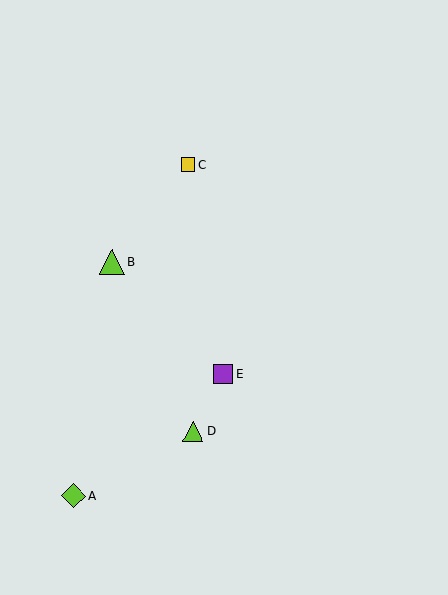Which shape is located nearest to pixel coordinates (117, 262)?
The lime triangle (labeled B) at (112, 262) is nearest to that location.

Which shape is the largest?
The lime triangle (labeled B) is the largest.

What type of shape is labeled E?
Shape E is a purple square.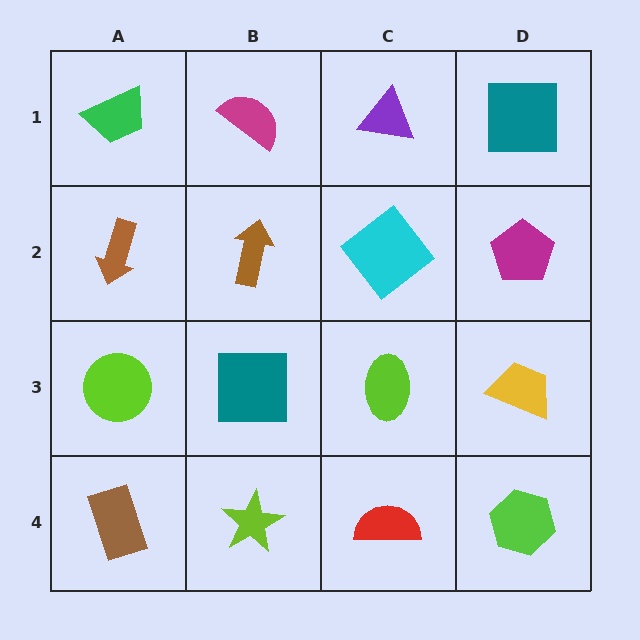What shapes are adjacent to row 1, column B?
A brown arrow (row 2, column B), a green trapezoid (row 1, column A), a purple triangle (row 1, column C).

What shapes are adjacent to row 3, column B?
A brown arrow (row 2, column B), a lime star (row 4, column B), a lime circle (row 3, column A), a lime ellipse (row 3, column C).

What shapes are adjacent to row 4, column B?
A teal square (row 3, column B), a brown rectangle (row 4, column A), a red semicircle (row 4, column C).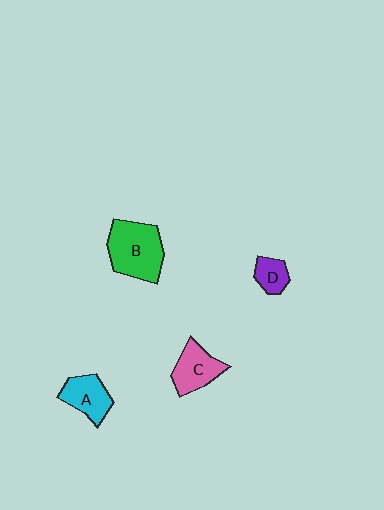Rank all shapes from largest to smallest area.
From largest to smallest: B (green), C (pink), A (cyan), D (purple).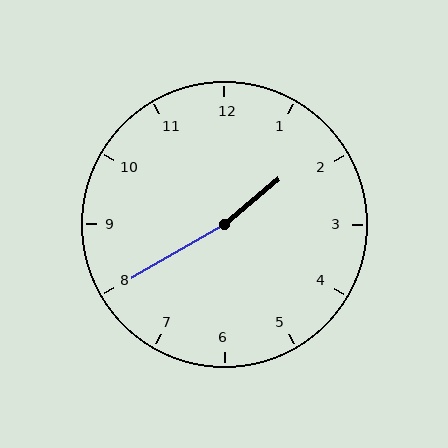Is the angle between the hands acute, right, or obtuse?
It is obtuse.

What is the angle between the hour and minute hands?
Approximately 170 degrees.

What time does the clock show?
1:40.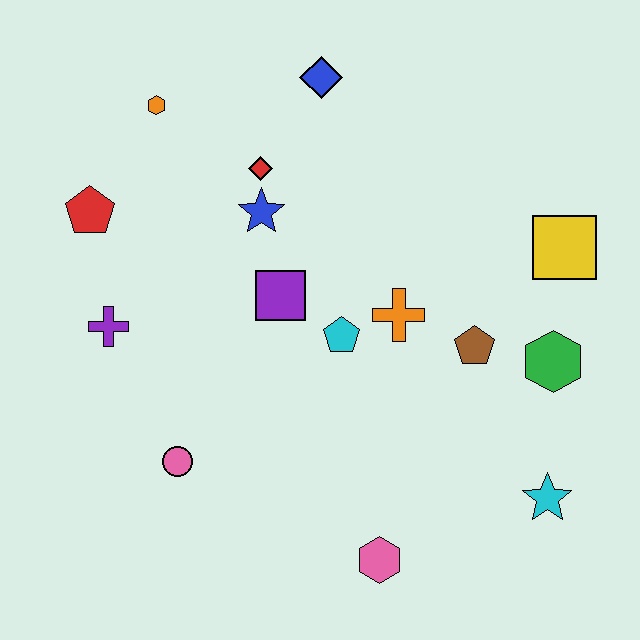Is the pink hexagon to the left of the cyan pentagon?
No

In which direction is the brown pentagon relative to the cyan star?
The brown pentagon is above the cyan star.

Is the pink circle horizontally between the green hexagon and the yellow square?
No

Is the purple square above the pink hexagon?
Yes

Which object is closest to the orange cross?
The cyan pentagon is closest to the orange cross.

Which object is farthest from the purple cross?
The cyan star is farthest from the purple cross.